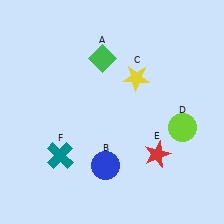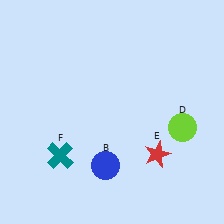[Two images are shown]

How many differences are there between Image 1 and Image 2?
There are 2 differences between the two images.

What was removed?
The yellow star (C), the green diamond (A) were removed in Image 2.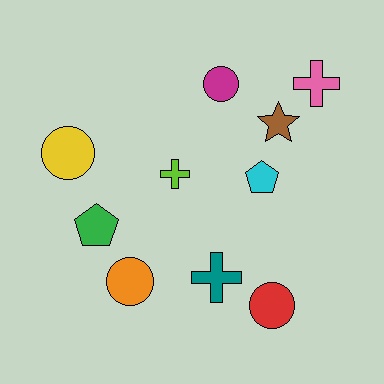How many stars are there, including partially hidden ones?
There is 1 star.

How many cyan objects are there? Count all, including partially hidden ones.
There is 1 cyan object.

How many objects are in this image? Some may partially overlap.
There are 10 objects.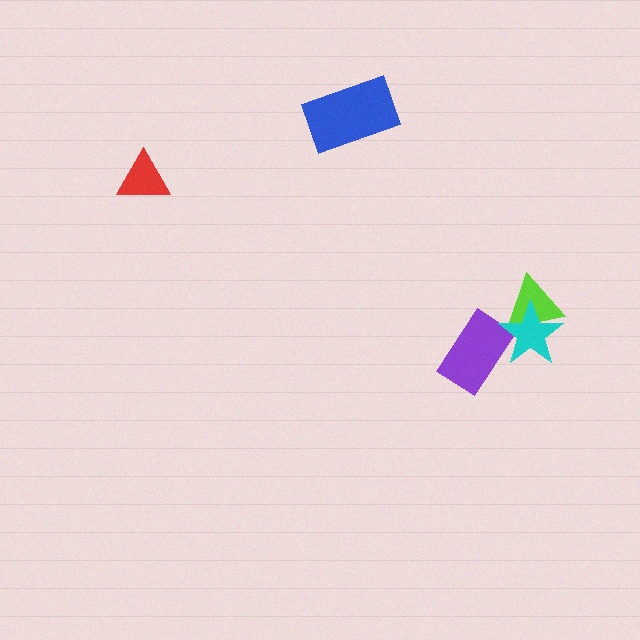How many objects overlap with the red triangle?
0 objects overlap with the red triangle.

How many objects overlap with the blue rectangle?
0 objects overlap with the blue rectangle.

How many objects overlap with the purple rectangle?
1 object overlaps with the purple rectangle.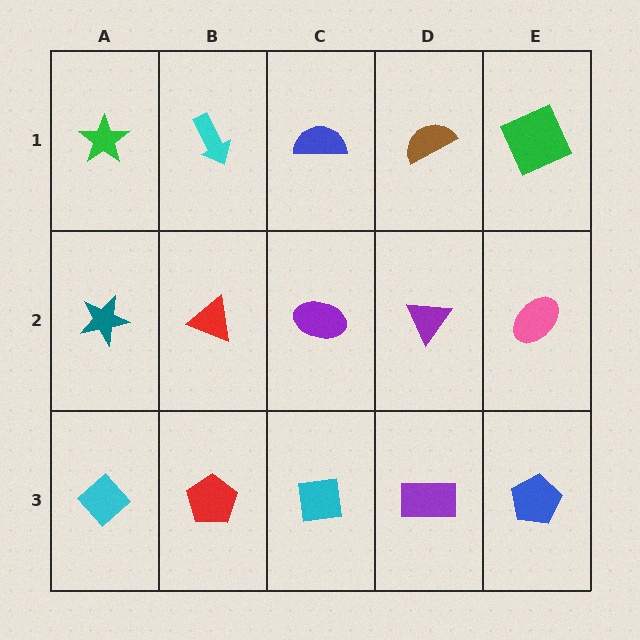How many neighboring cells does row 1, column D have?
3.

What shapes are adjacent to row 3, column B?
A red triangle (row 2, column B), a cyan diamond (row 3, column A), a cyan square (row 3, column C).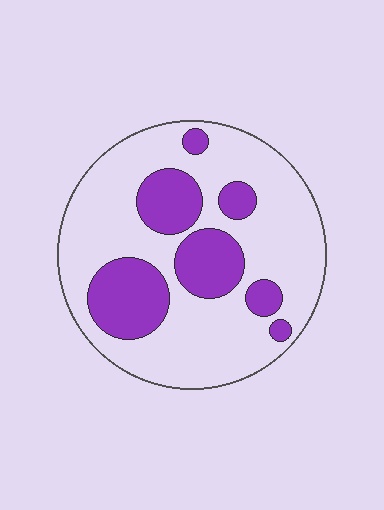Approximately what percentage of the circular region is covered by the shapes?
Approximately 30%.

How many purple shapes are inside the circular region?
7.